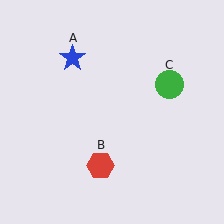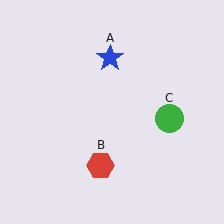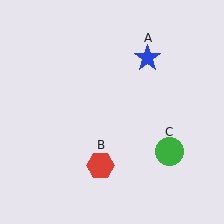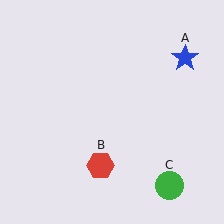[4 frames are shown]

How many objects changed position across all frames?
2 objects changed position: blue star (object A), green circle (object C).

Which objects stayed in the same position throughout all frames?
Red hexagon (object B) remained stationary.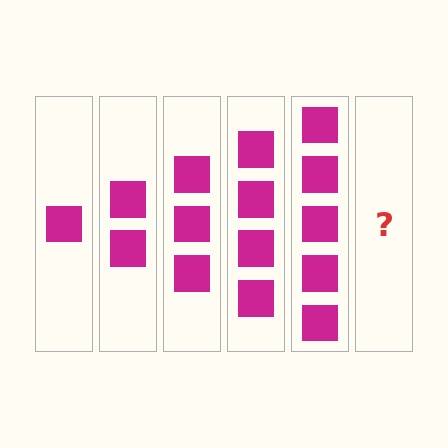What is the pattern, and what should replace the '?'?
The pattern is that each step adds one more square. The '?' should be 6 squares.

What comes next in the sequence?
The next element should be 6 squares.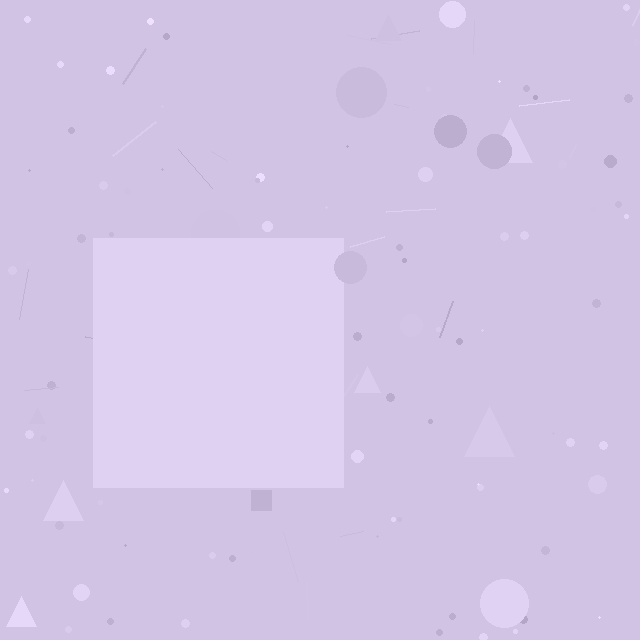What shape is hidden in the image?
A square is hidden in the image.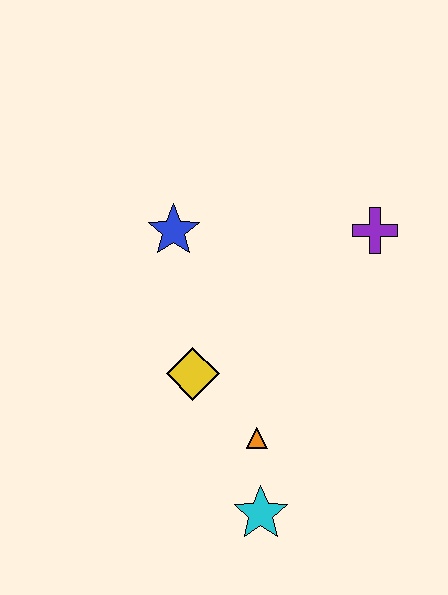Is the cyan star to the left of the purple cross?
Yes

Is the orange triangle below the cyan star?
No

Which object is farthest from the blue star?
The cyan star is farthest from the blue star.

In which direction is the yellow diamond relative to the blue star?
The yellow diamond is below the blue star.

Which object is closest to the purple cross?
The blue star is closest to the purple cross.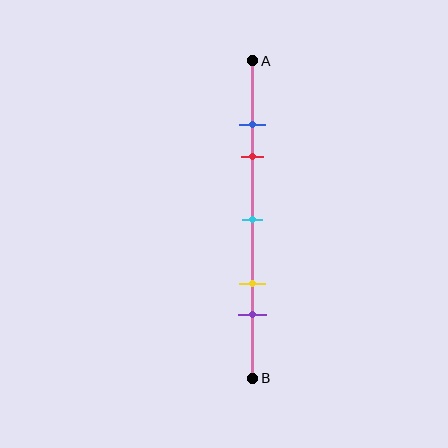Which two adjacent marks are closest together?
The blue and red marks are the closest adjacent pair.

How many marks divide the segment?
There are 5 marks dividing the segment.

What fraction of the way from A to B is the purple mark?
The purple mark is approximately 80% (0.8) of the way from A to B.